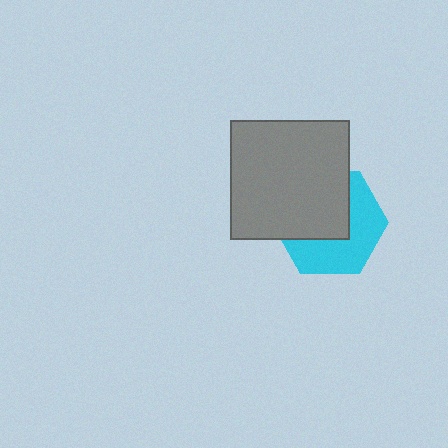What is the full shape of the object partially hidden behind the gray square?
The partially hidden object is a cyan hexagon.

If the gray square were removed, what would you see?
You would see the complete cyan hexagon.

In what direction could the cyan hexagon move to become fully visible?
The cyan hexagon could move toward the lower-right. That would shift it out from behind the gray square entirely.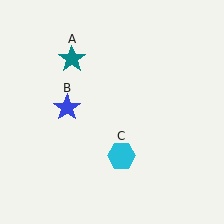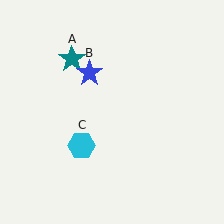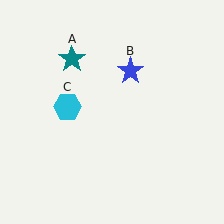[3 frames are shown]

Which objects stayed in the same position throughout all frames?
Teal star (object A) remained stationary.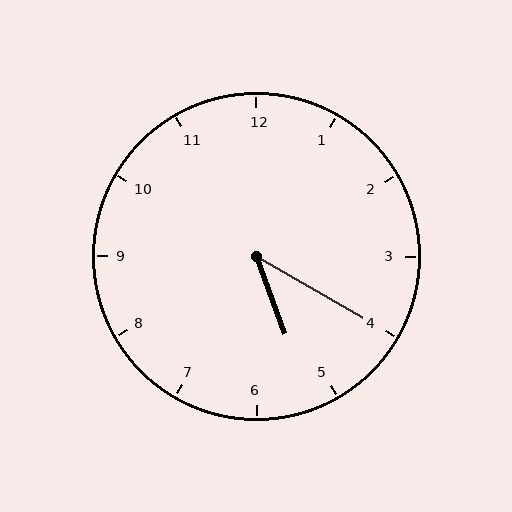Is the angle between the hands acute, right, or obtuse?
It is acute.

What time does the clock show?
5:20.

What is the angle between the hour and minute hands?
Approximately 40 degrees.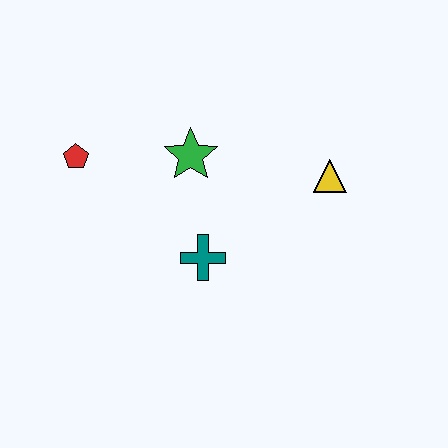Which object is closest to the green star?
The teal cross is closest to the green star.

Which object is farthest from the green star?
The yellow triangle is farthest from the green star.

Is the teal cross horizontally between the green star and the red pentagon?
No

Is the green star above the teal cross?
Yes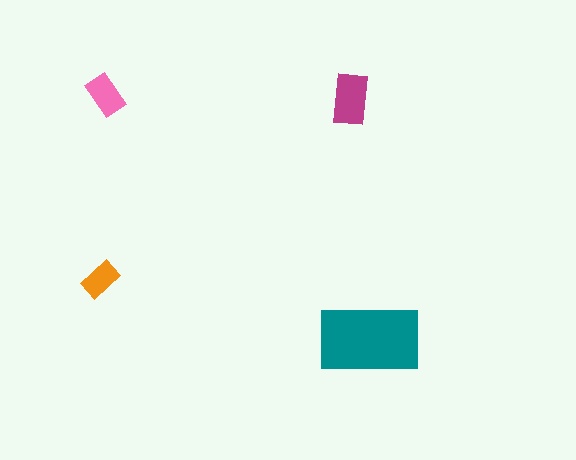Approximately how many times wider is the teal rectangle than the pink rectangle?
About 2.5 times wider.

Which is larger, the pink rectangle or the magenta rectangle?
The magenta one.